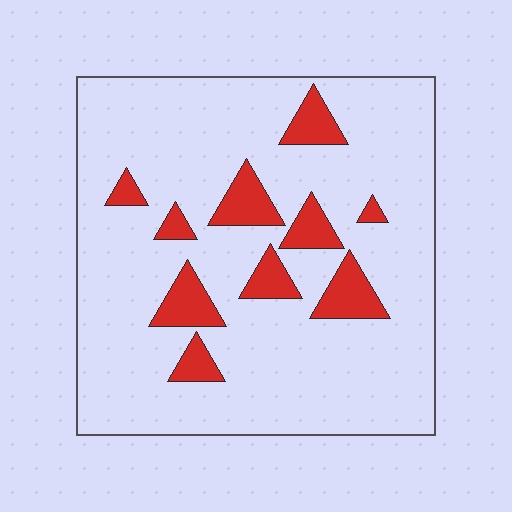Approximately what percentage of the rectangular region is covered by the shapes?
Approximately 15%.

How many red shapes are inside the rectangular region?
10.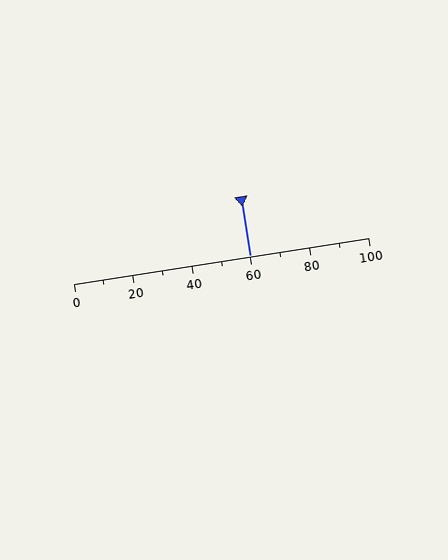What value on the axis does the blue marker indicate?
The marker indicates approximately 60.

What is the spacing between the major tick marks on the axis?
The major ticks are spaced 20 apart.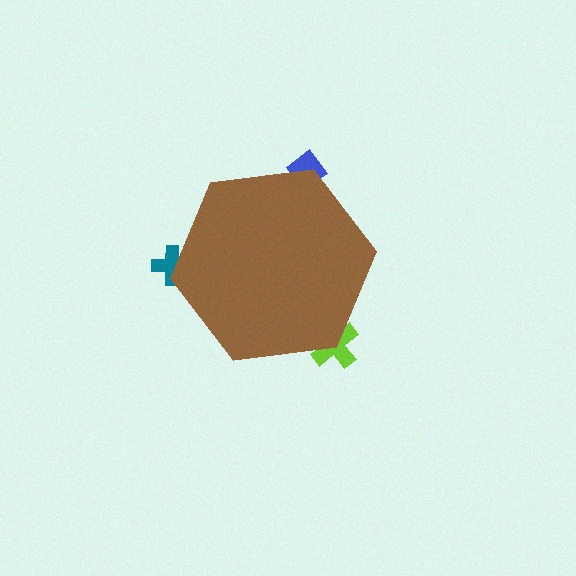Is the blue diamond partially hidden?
Yes, the blue diamond is partially hidden behind the brown hexagon.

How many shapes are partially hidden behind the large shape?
3 shapes are partially hidden.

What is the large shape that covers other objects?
A brown hexagon.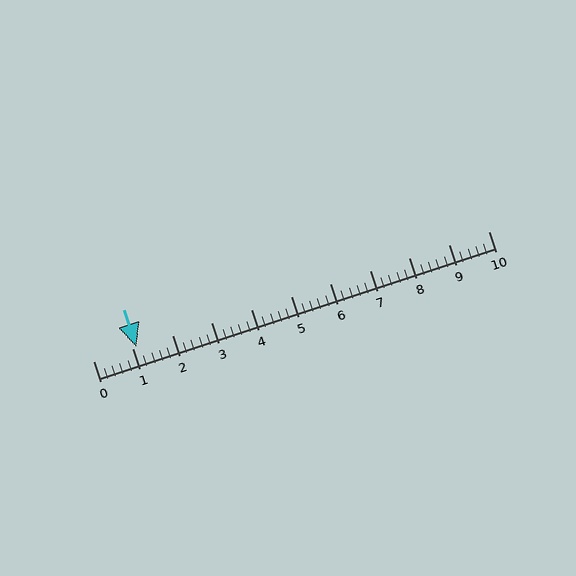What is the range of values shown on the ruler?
The ruler shows values from 0 to 10.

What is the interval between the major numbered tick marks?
The major tick marks are spaced 1 units apart.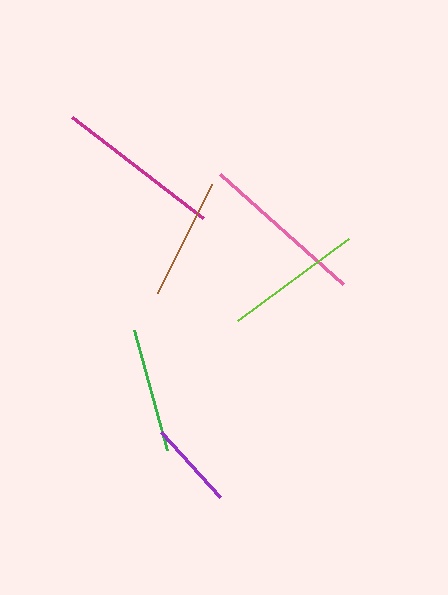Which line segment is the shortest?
The purple line is the shortest at approximately 87 pixels.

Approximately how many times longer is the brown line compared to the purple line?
The brown line is approximately 1.4 times the length of the purple line.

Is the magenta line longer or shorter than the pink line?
The magenta line is longer than the pink line.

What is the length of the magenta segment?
The magenta segment is approximately 166 pixels long.